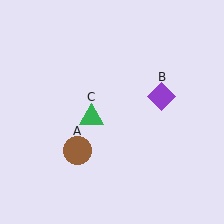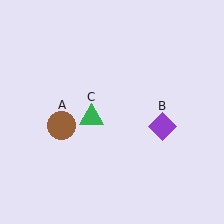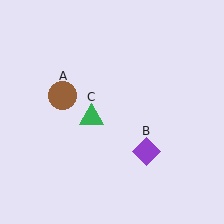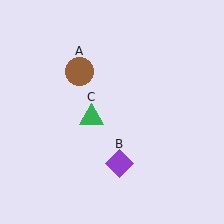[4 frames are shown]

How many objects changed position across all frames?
2 objects changed position: brown circle (object A), purple diamond (object B).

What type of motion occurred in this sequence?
The brown circle (object A), purple diamond (object B) rotated clockwise around the center of the scene.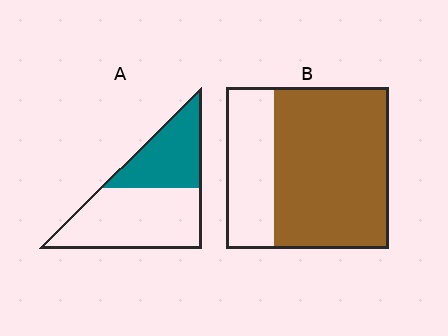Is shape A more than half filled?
No.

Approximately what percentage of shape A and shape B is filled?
A is approximately 40% and B is approximately 70%.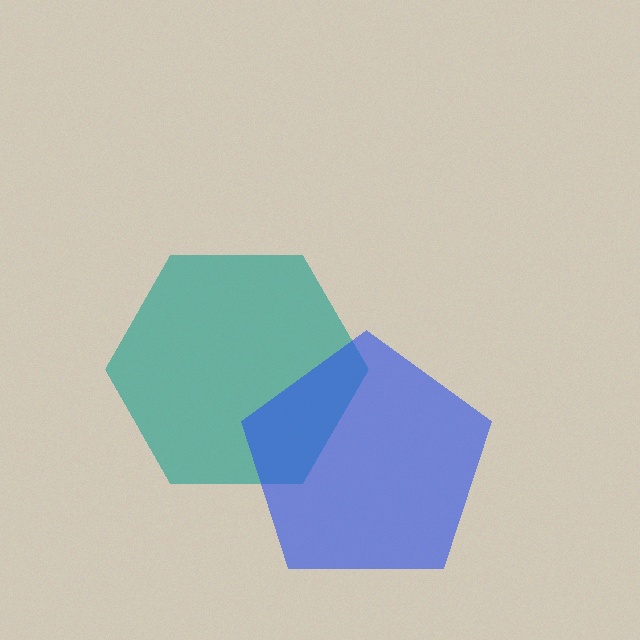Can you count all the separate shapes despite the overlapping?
Yes, there are 2 separate shapes.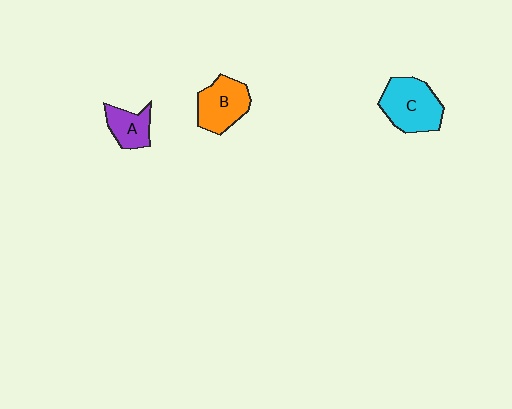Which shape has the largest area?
Shape C (cyan).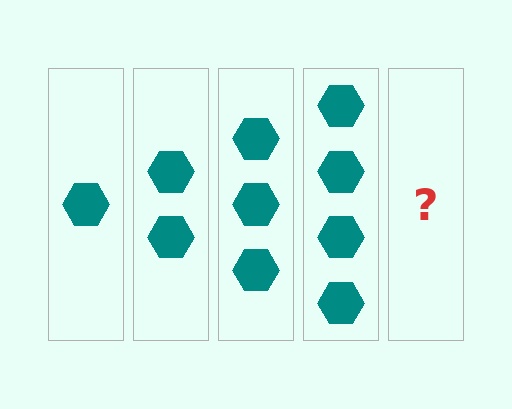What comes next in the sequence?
The next element should be 5 hexagons.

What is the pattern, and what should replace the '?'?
The pattern is that each step adds one more hexagon. The '?' should be 5 hexagons.